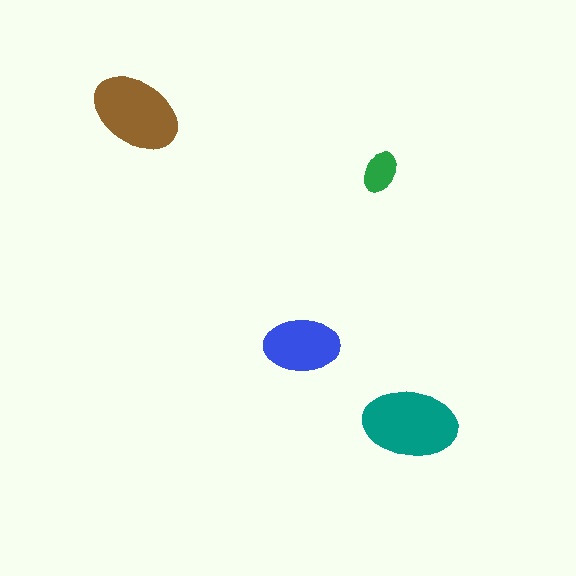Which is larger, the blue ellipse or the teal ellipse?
The teal one.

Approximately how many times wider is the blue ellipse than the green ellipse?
About 2 times wider.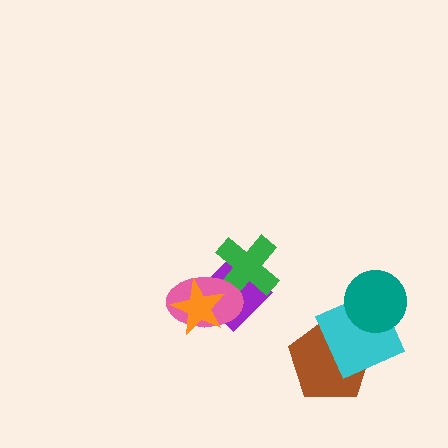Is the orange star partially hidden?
No, no other shape covers it.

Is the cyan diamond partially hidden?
Yes, it is partially covered by another shape.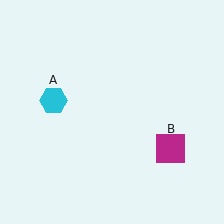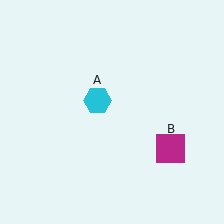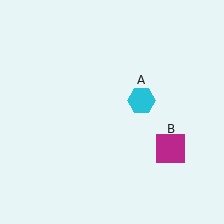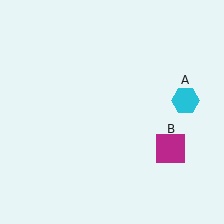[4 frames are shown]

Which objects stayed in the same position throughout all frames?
Magenta square (object B) remained stationary.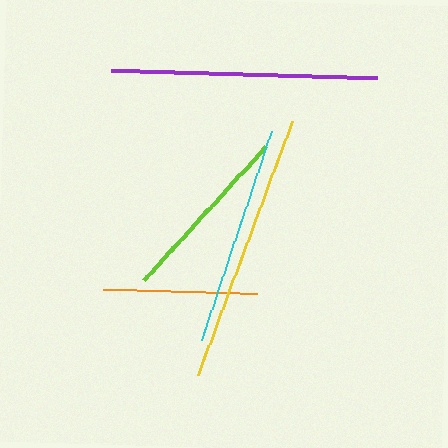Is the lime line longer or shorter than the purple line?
The purple line is longer than the lime line.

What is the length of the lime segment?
The lime segment is approximately 181 pixels long.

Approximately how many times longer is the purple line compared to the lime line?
The purple line is approximately 1.5 times the length of the lime line.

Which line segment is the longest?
The yellow line is the longest at approximately 272 pixels.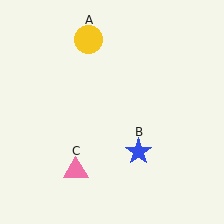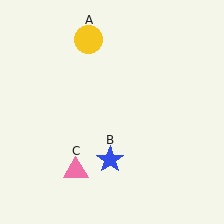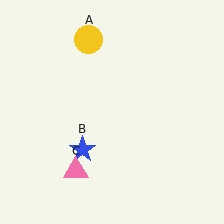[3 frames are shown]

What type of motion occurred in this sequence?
The blue star (object B) rotated clockwise around the center of the scene.